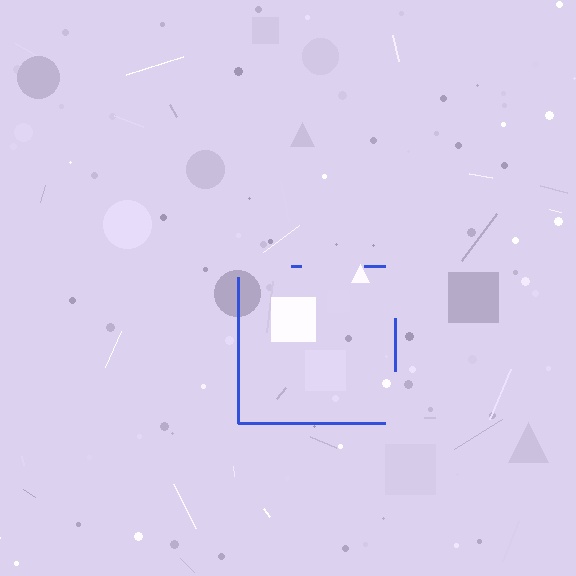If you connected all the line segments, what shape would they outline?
They would outline a square.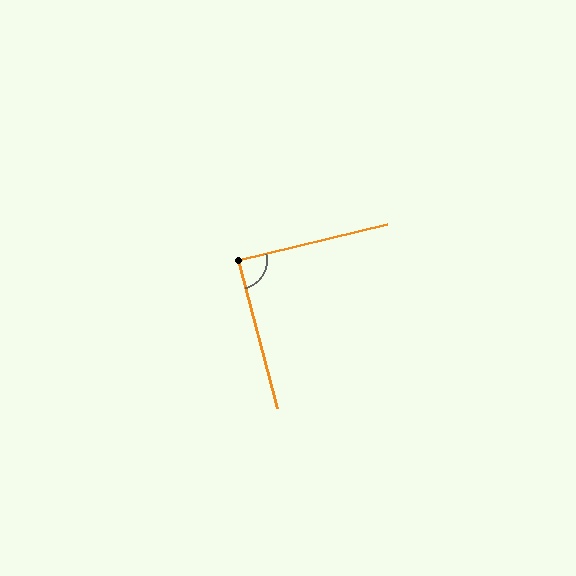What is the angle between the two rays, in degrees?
Approximately 89 degrees.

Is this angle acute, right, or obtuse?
It is approximately a right angle.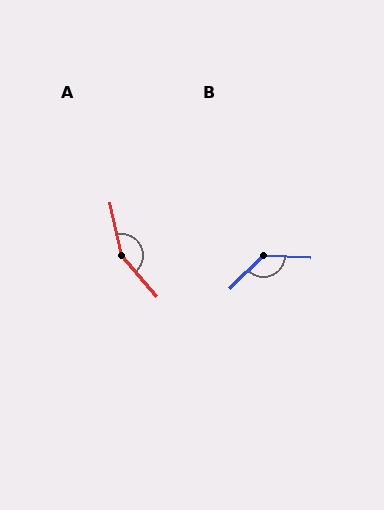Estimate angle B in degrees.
Approximately 132 degrees.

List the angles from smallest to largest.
B (132°), A (152°).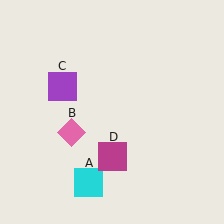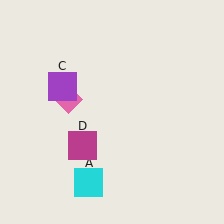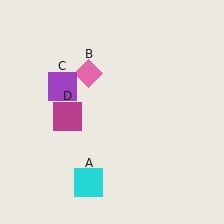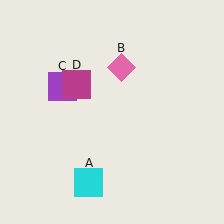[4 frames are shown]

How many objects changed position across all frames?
2 objects changed position: pink diamond (object B), magenta square (object D).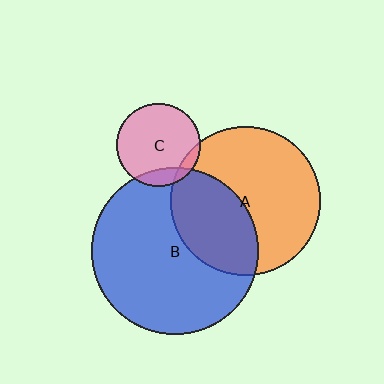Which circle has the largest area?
Circle B (blue).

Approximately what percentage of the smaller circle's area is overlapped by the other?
Approximately 15%.